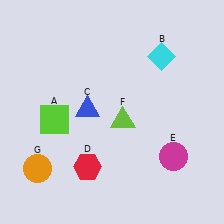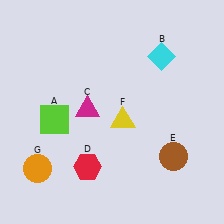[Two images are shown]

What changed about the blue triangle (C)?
In Image 1, C is blue. In Image 2, it changed to magenta.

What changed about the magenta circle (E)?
In Image 1, E is magenta. In Image 2, it changed to brown.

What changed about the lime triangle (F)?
In Image 1, F is lime. In Image 2, it changed to yellow.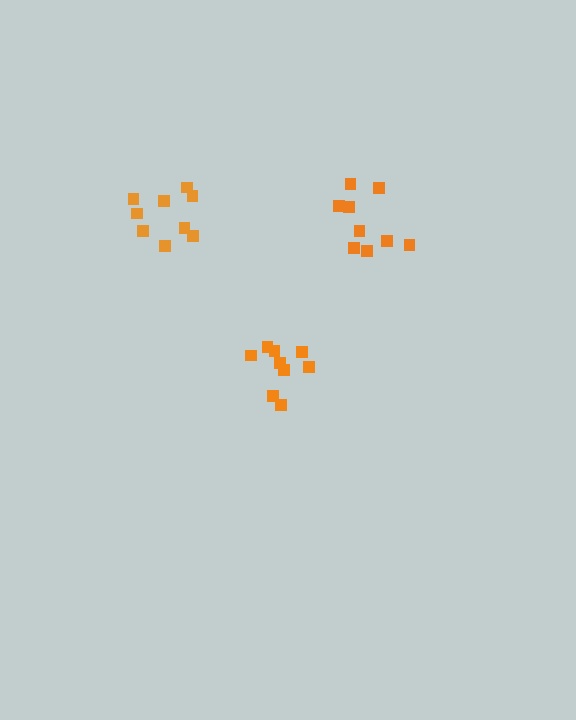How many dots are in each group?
Group 1: 9 dots, Group 2: 9 dots, Group 3: 9 dots (27 total).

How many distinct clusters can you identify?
There are 3 distinct clusters.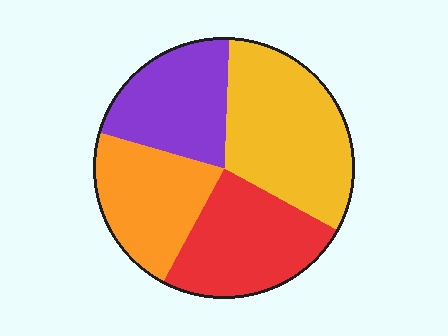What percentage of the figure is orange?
Orange covers 22% of the figure.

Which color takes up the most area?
Yellow, at roughly 30%.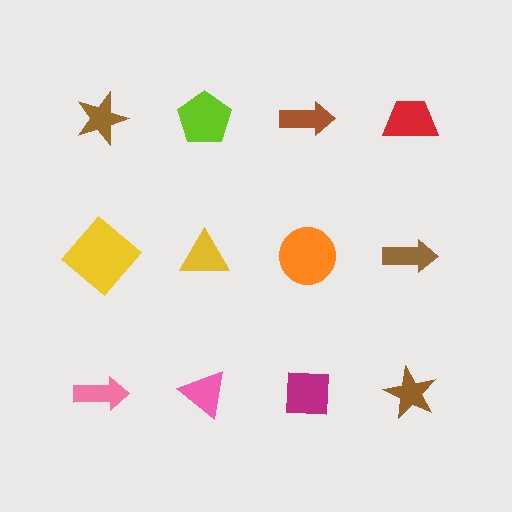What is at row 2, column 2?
A yellow triangle.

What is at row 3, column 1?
A pink arrow.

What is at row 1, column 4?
A red trapezoid.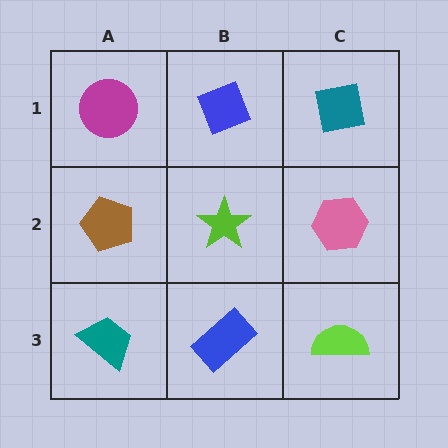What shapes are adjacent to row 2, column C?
A teal square (row 1, column C), a lime semicircle (row 3, column C), a lime star (row 2, column B).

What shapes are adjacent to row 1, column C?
A pink hexagon (row 2, column C), a blue diamond (row 1, column B).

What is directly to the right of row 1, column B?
A teal square.